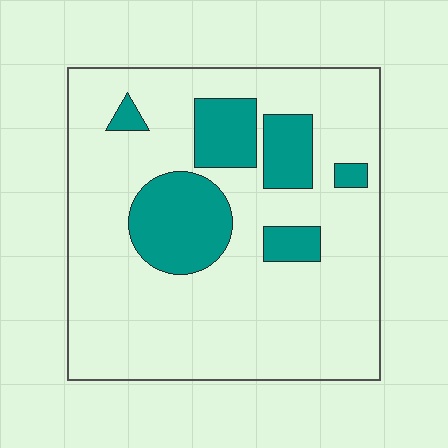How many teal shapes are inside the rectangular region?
6.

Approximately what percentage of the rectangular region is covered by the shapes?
Approximately 20%.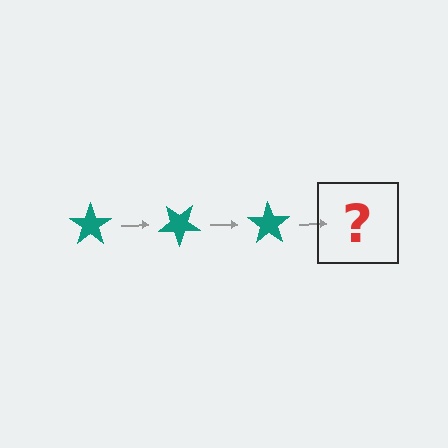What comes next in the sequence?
The next element should be a teal star rotated 105 degrees.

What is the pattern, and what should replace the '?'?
The pattern is that the star rotates 35 degrees each step. The '?' should be a teal star rotated 105 degrees.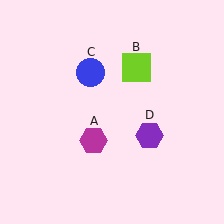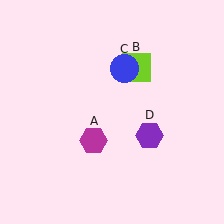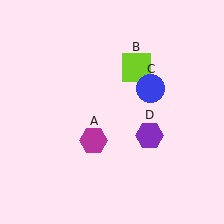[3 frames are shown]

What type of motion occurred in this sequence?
The blue circle (object C) rotated clockwise around the center of the scene.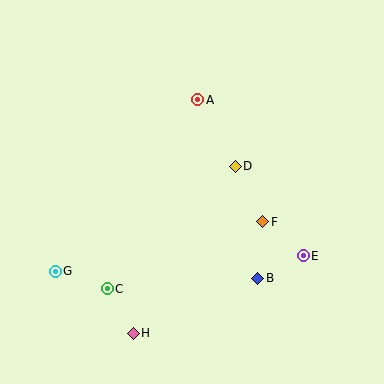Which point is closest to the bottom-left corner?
Point G is closest to the bottom-left corner.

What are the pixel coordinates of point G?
Point G is at (55, 271).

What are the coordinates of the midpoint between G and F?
The midpoint between G and F is at (159, 247).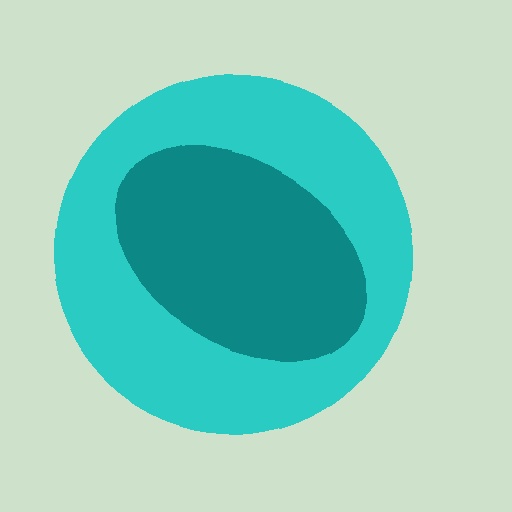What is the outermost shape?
The cyan circle.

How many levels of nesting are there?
2.